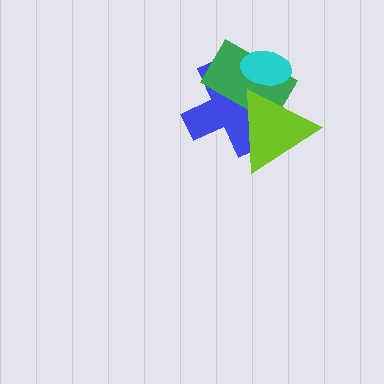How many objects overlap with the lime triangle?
3 objects overlap with the lime triangle.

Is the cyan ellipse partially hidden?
Yes, it is partially covered by another shape.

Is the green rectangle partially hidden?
Yes, it is partially covered by another shape.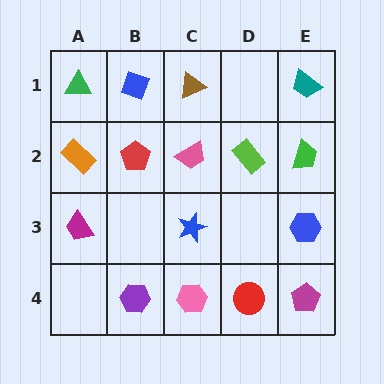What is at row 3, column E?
A blue hexagon.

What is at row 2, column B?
A red pentagon.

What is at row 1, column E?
A teal trapezoid.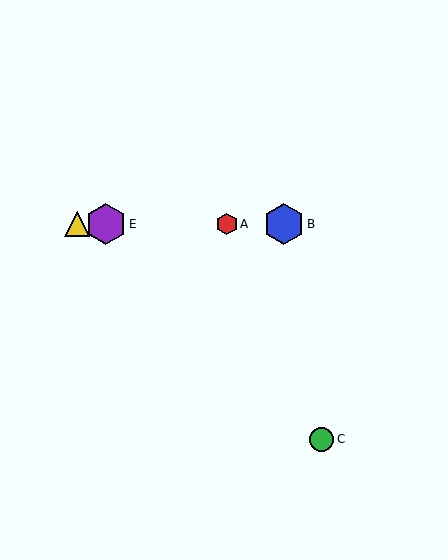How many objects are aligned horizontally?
4 objects (A, B, D, E) are aligned horizontally.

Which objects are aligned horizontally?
Objects A, B, D, E are aligned horizontally.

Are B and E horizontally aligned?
Yes, both are at y≈224.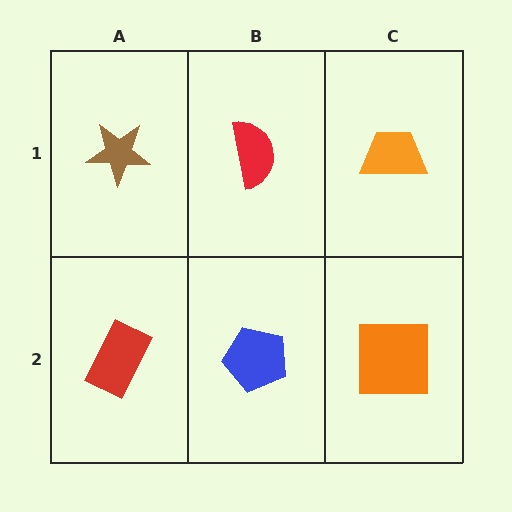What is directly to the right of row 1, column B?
An orange trapezoid.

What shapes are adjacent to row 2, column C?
An orange trapezoid (row 1, column C), a blue pentagon (row 2, column B).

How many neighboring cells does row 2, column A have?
2.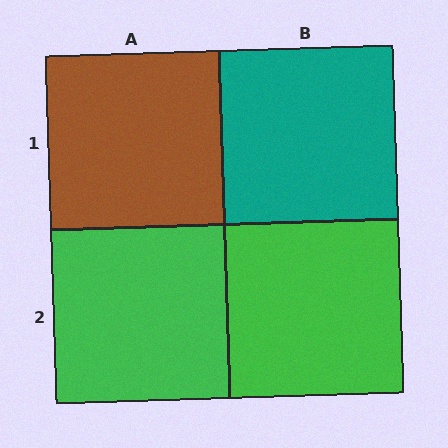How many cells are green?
2 cells are green.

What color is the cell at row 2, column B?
Green.